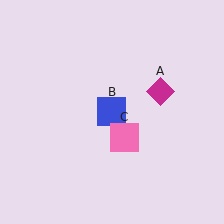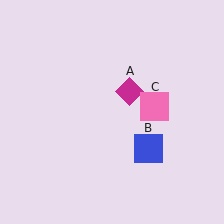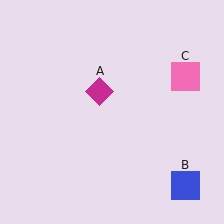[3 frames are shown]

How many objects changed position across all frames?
3 objects changed position: magenta diamond (object A), blue square (object B), pink square (object C).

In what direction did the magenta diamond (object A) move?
The magenta diamond (object A) moved left.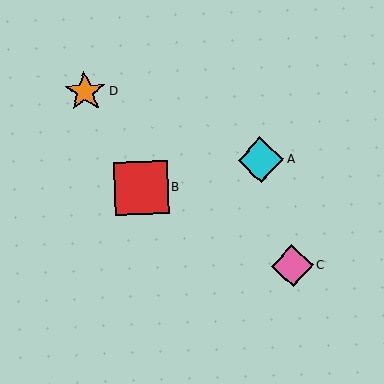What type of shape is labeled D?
Shape D is an orange star.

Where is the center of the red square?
The center of the red square is at (141, 188).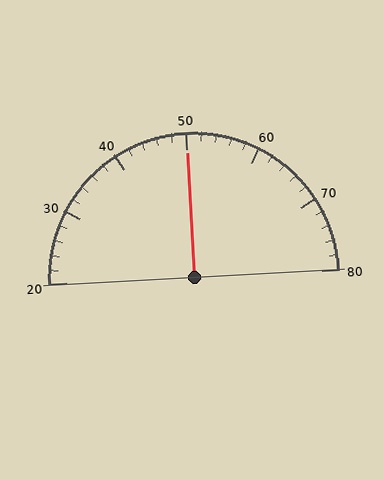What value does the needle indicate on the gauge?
The needle indicates approximately 50.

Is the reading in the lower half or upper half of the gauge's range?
The reading is in the upper half of the range (20 to 80).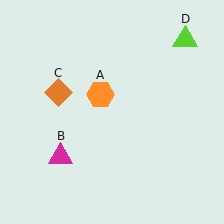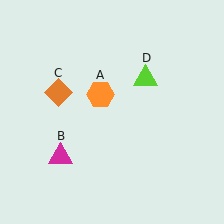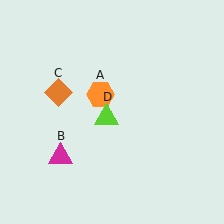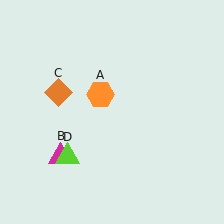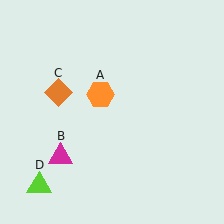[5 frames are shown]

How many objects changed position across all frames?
1 object changed position: lime triangle (object D).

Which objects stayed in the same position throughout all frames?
Orange hexagon (object A) and magenta triangle (object B) and orange diamond (object C) remained stationary.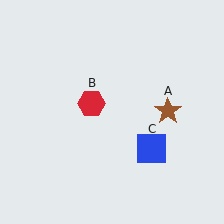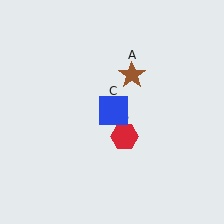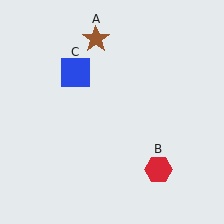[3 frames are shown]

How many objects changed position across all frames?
3 objects changed position: brown star (object A), red hexagon (object B), blue square (object C).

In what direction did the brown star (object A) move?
The brown star (object A) moved up and to the left.